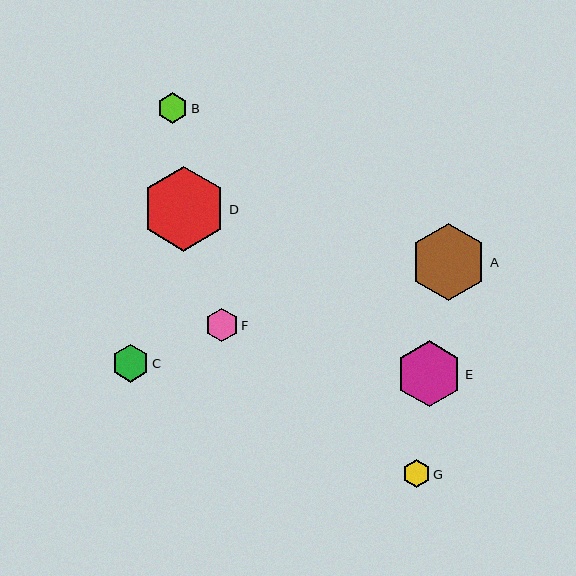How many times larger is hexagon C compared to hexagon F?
Hexagon C is approximately 1.1 times the size of hexagon F.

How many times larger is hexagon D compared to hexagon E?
Hexagon D is approximately 1.3 times the size of hexagon E.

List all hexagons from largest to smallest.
From largest to smallest: D, A, E, C, F, B, G.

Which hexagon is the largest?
Hexagon D is the largest with a size of approximately 84 pixels.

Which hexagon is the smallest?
Hexagon G is the smallest with a size of approximately 28 pixels.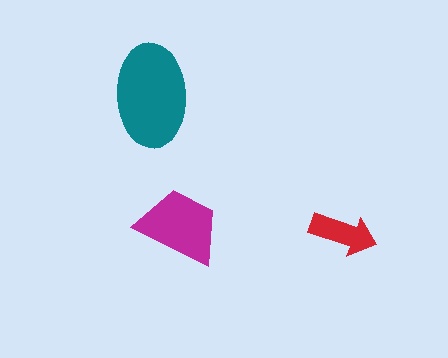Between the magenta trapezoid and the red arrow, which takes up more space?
The magenta trapezoid.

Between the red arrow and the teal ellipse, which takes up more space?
The teal ellipse.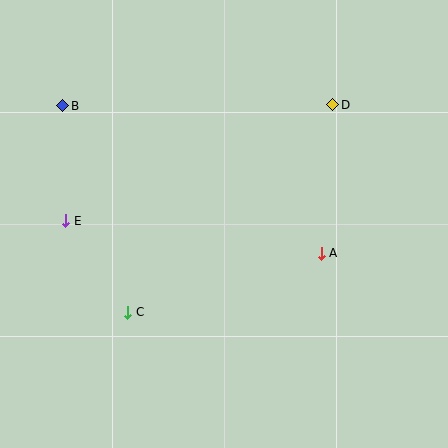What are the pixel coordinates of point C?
Point C is at (128, 312).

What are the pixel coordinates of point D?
Point D is at (333, 105).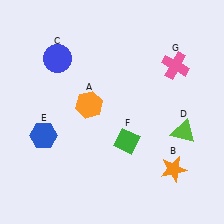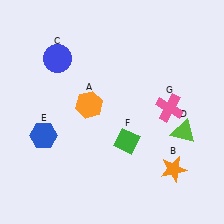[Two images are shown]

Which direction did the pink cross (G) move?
The pink cross (G) moved down.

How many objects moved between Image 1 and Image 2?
1 object moved between the two images.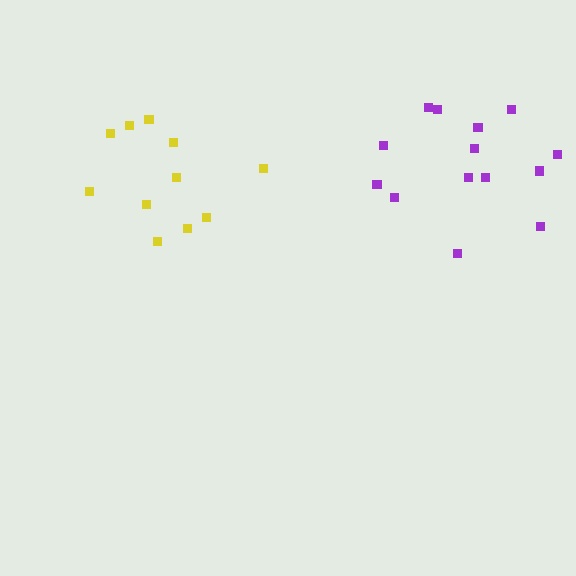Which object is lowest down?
The yellow cluster is bottommost.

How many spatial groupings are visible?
There are 2 spatial groupings.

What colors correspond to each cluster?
The clusters are colored: yellow, purple.